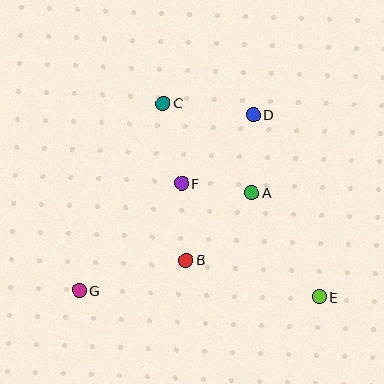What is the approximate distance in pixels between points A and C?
The distance between A and C is approximately 126 pixels.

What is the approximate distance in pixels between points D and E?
The distance between D and E is approximately 194 pixels.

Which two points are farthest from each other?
Points C and E are farthest from each other.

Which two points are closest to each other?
Points A and F are closest to each other.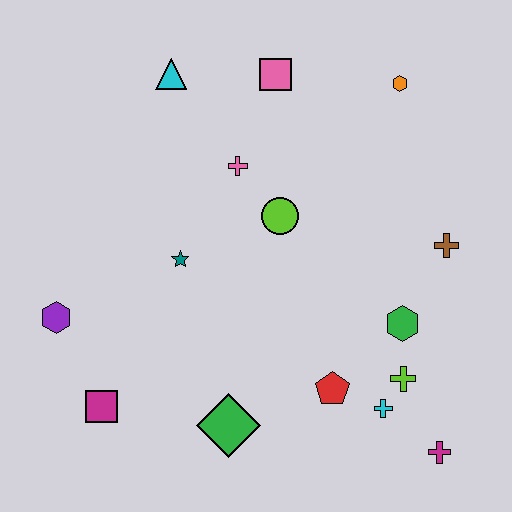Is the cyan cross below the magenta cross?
No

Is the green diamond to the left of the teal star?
No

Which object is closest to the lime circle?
The pink cross is closest to the lime circle.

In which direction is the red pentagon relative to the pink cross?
The red pentagon is below the pink cross.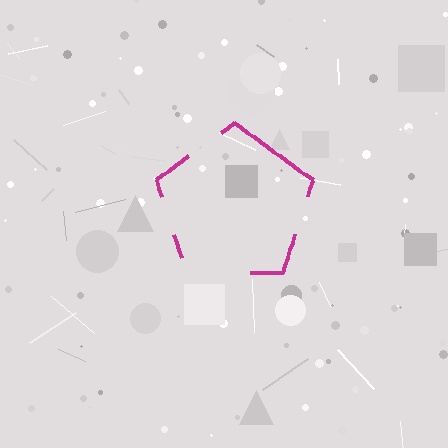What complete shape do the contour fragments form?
The contour fragments form a pentagon.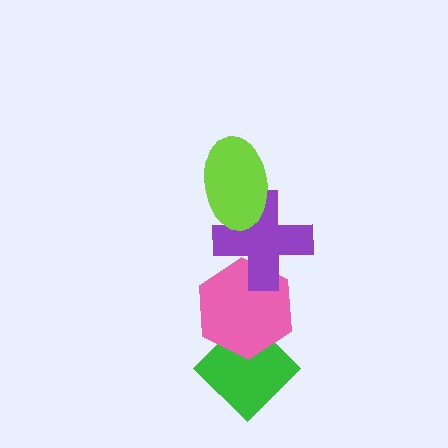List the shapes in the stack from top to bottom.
From top to bottom: the lime ellipse, the purple cross, the pink hexagon, the green diamond.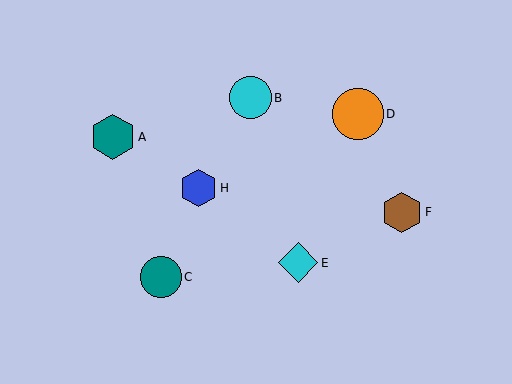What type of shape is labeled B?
Shape B is a cyan circle.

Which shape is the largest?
The orange circle (labeled D) is the largest.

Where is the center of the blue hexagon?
The center of the blue hexagon is at (198, 188).